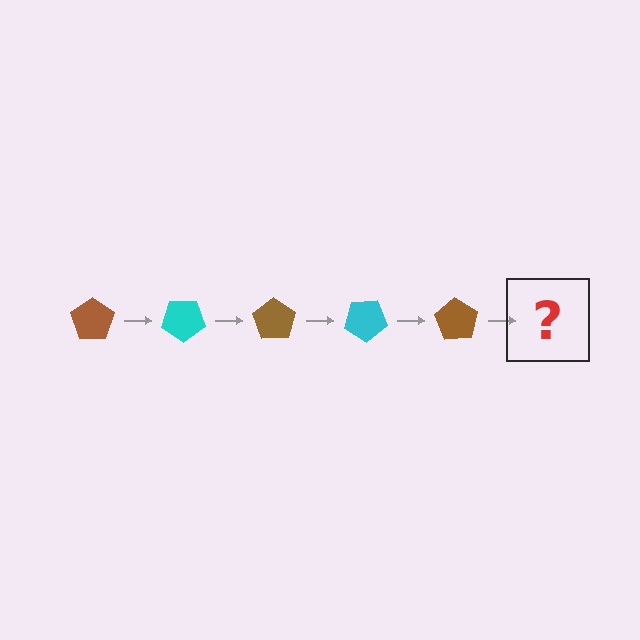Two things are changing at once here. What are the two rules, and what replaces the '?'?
The two rules are that it rotates 35 degrees each step and the color cycles through brown and cyan. The '?' should be a cyan pentagon, rotated 175 degrees from the start.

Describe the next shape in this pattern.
It should be a cyan pentagon, rotated 175 degrees from the start.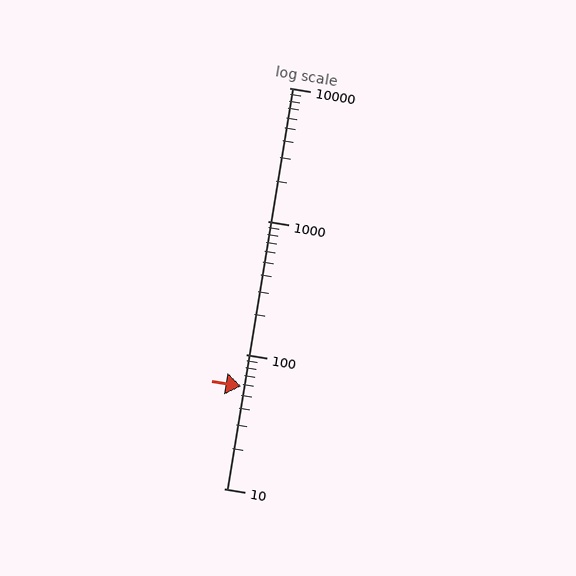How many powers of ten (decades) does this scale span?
The scale spans 3 decades, from 10 to 10000.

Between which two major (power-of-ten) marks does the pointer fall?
The pointer is between 10 and 100.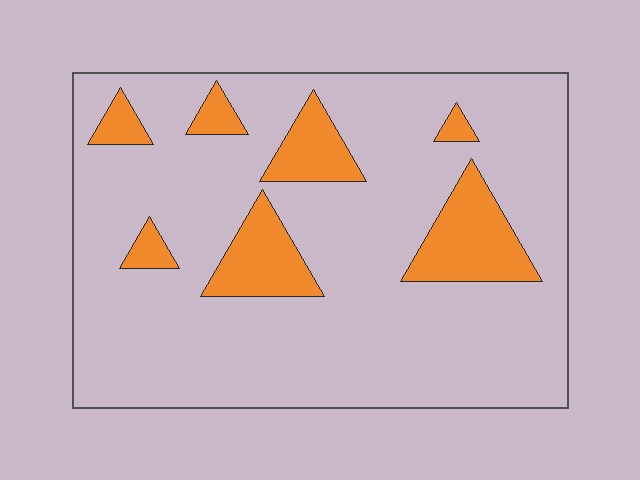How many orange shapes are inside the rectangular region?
7.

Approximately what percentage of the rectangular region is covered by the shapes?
Approximately 15%.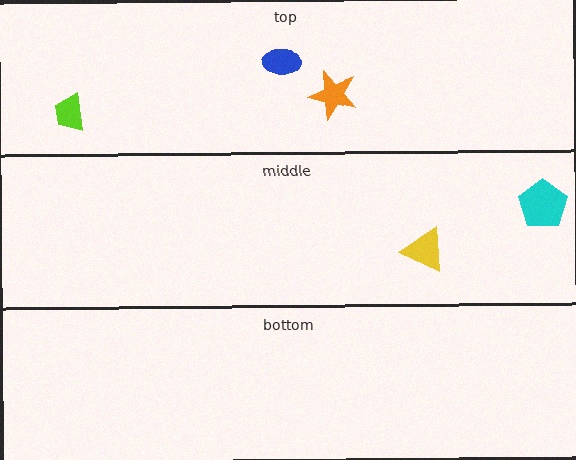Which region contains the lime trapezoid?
The top region.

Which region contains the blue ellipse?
The top region.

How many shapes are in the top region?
3.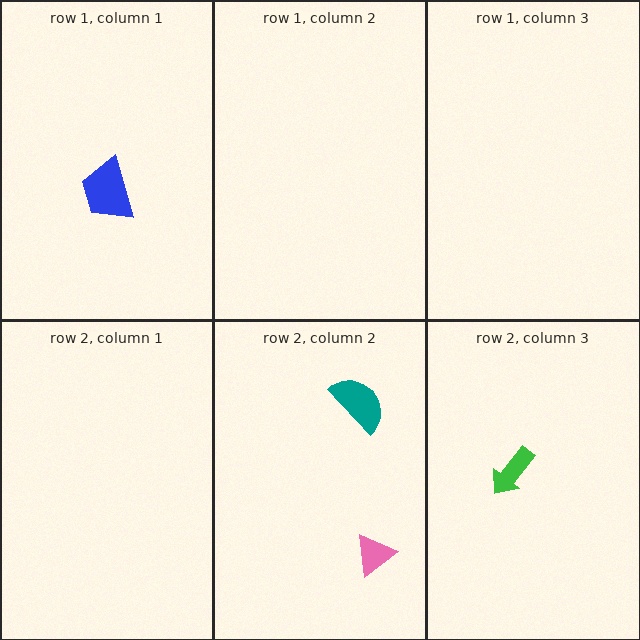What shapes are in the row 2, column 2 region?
The pink triangle, the teal semicircle.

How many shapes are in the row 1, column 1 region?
1.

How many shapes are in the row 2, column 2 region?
2.